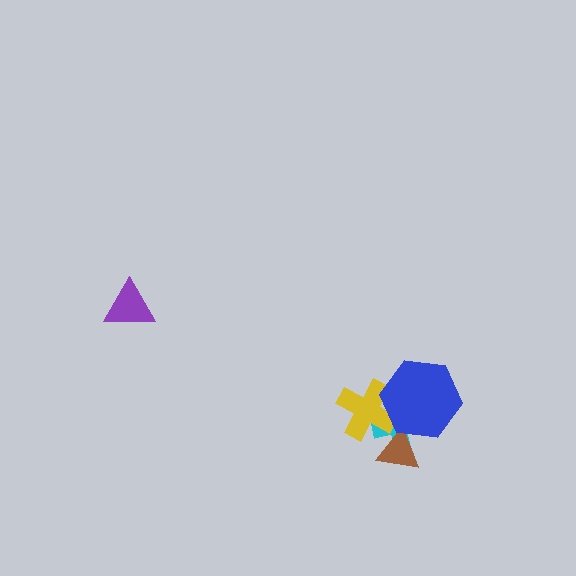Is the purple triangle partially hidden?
No, no other shape covers it.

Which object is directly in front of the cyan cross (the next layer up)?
The brown triangle is directly in front of the cyan cross.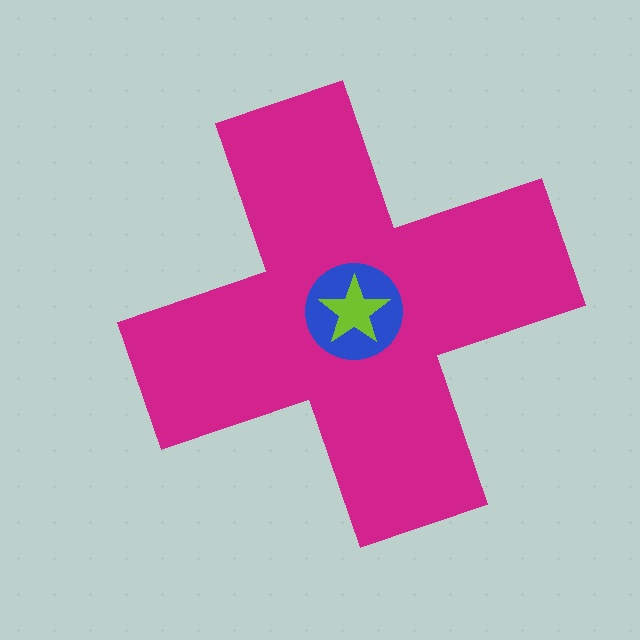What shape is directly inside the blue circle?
The lime star.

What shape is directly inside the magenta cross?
The blue circle.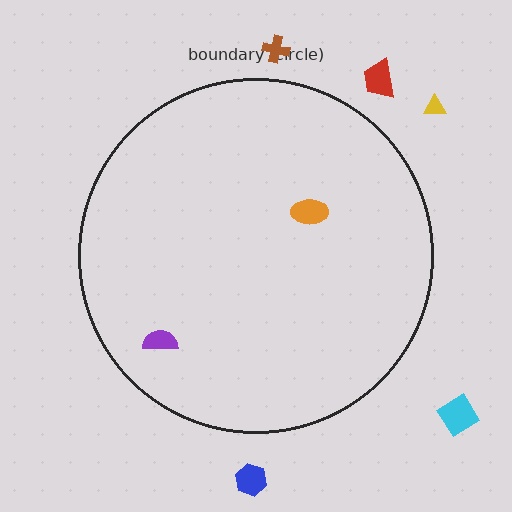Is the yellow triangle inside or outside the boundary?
Outside.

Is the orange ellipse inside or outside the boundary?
Inside.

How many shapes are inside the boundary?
2 inside, 5 outside.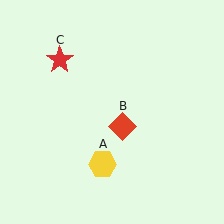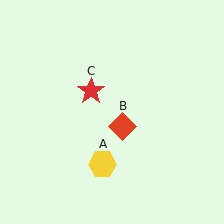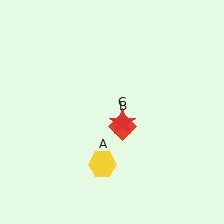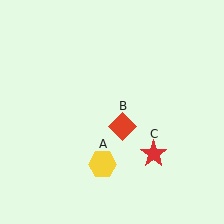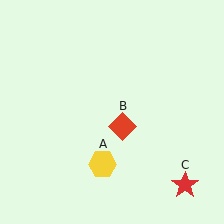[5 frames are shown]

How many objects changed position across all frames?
1 object changed position: red star (object C).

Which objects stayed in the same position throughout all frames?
Yellow hexagon (object A) and red diamond (object B) remained stationary.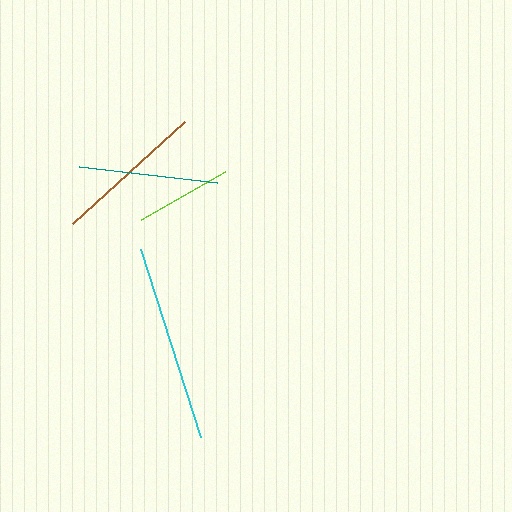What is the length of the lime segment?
The lime segment is approximately 96 pixels long.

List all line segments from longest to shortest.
From longest to shortest: cyan, brown, teal, lime.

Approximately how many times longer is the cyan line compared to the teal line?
The cyan line is approximately 1.4 times the length of the teal line.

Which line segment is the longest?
The cyan line is the longest at approximately 197 pixels.